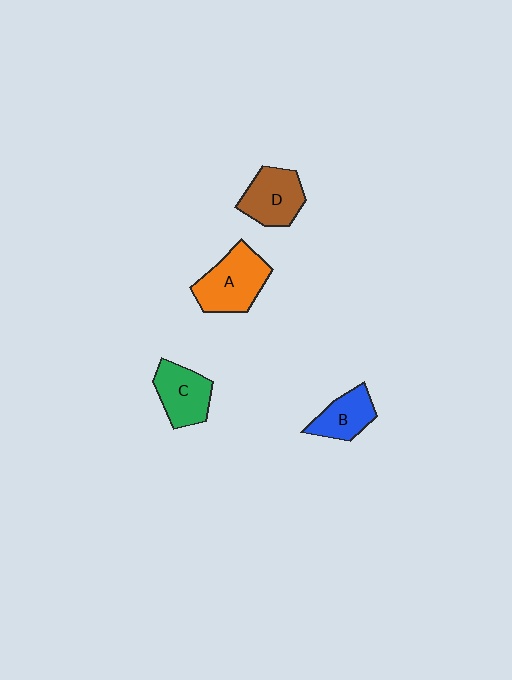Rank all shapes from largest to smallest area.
From largest to smallest: A (orange), D (brown), C (green), B (blue).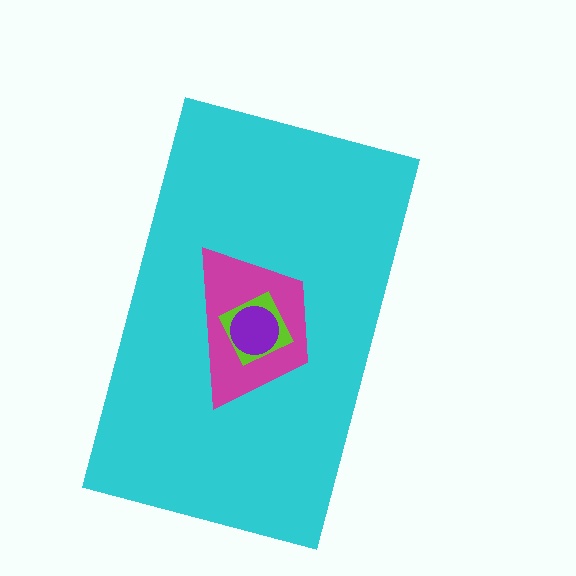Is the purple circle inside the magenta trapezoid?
Yes.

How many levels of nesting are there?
4.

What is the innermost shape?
The purple circle.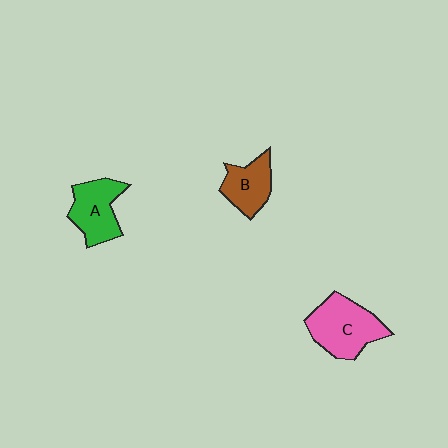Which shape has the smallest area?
Shape B (brown).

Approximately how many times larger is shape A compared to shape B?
Approximately 1.2 times.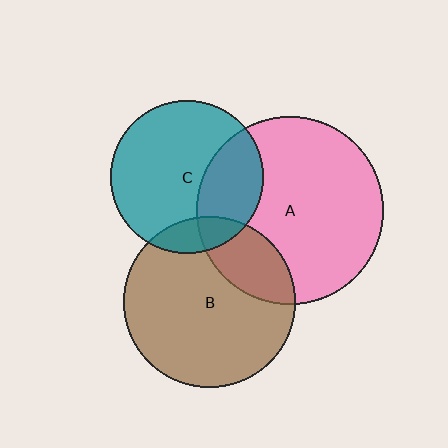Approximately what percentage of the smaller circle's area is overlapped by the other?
Approximately 25%.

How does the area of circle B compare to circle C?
Approximately 1.3 times.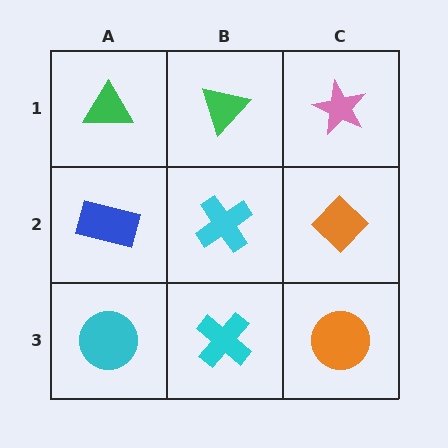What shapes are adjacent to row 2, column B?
A green triangle (row 1, column B), a cyan cross (row 3, column B), a blue rectangle (row 2, column A), an orange diamond (row 2, column C).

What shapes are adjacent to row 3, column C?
An orange diamond (row 2, column C), a cyan cross (row 3, column B).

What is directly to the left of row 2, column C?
A cyan cross.